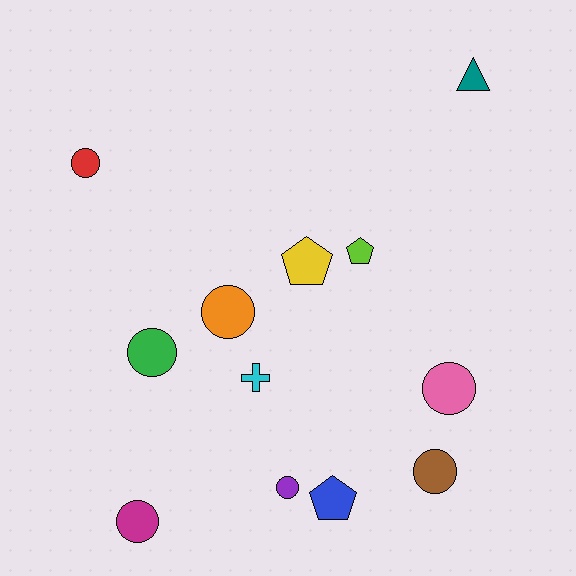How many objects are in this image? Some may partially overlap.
There are 12 objects.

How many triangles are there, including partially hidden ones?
There is 1 triangle.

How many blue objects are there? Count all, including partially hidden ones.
There is 1 blue object.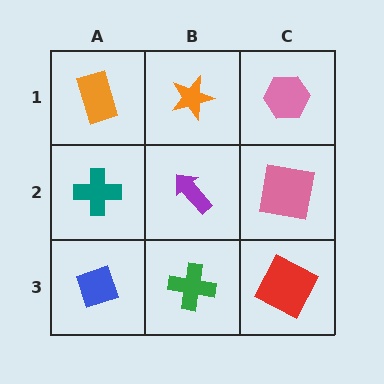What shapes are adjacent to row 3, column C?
A pink square (row 2, column C), a green cross (row 3, column B).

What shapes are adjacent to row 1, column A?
A teal cross (row 2, column A), an orange star (row 1, column B).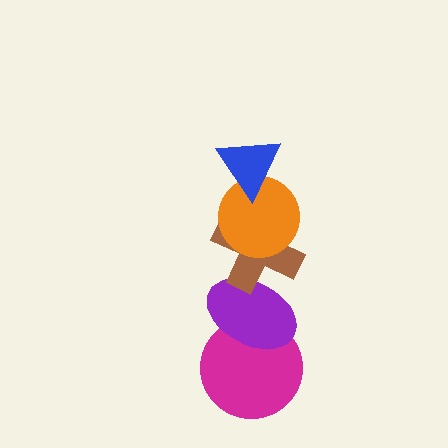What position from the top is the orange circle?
The orange circle is 2nd from the top.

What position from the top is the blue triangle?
The blue triangle is 1st from the top.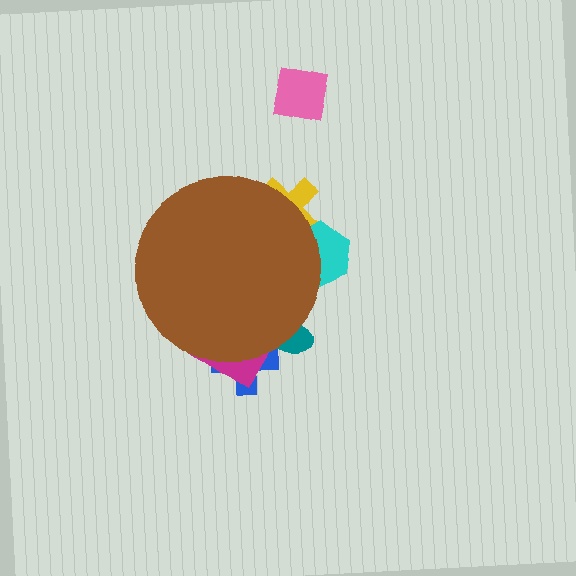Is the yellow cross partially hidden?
Yes, the yellow cross is partially hidden behind the brown circle.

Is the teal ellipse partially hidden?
Yes, the teal ellipse is partially hidden behind the brown circle.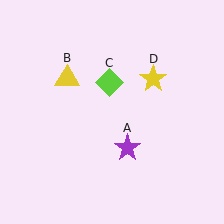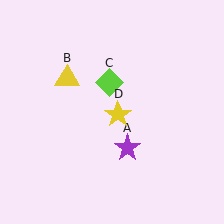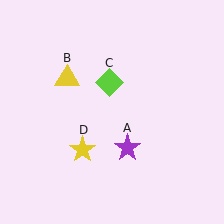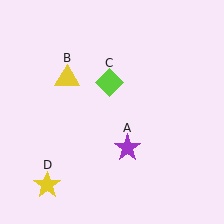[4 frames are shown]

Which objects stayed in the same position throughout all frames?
Purple star (object A) and yellow triangle (object B) and lime diamond (object C) remained stationary.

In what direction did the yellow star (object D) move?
The yellow star (object D) moved down and to the left.